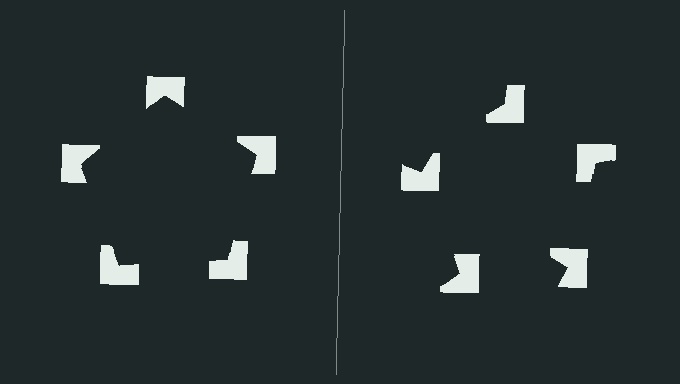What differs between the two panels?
The notched squares are positioned identically on both sides; only the wedge orientations differ. On the left they align to a pentagon; on the right they are misaligned.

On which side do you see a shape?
An illusory pentagon appears on the left side. On the right side the wedge cuts are rotated, so no coherent shape forms.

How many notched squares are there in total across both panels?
10 — 5 on each side.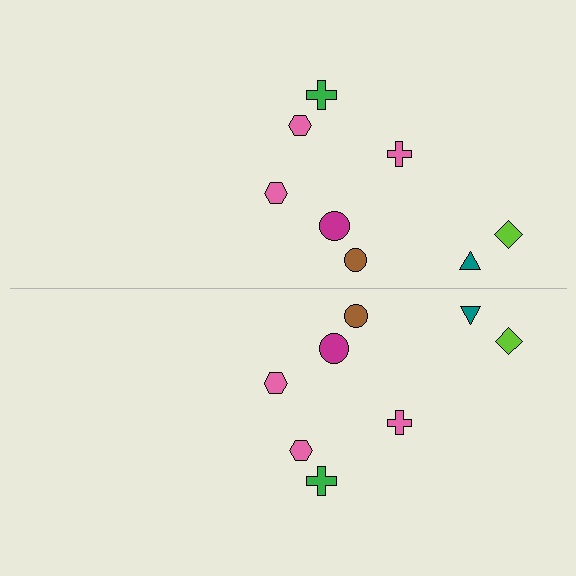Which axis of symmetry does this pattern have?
The pattern has a horizontal axis of symmetry running through the center of the image.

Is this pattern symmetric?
Yes, this pattern has bilateral (reflection) symmetry.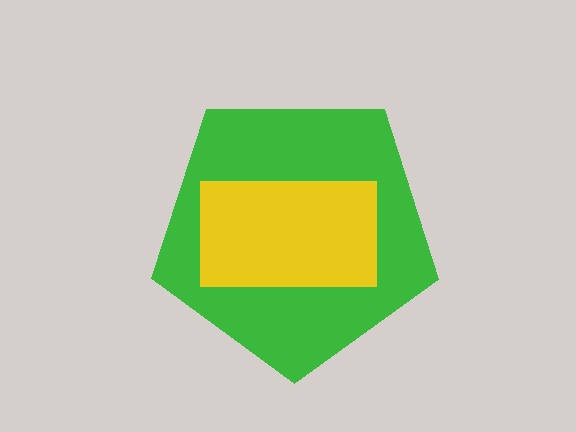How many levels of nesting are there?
2.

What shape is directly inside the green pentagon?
The yellow rectangle.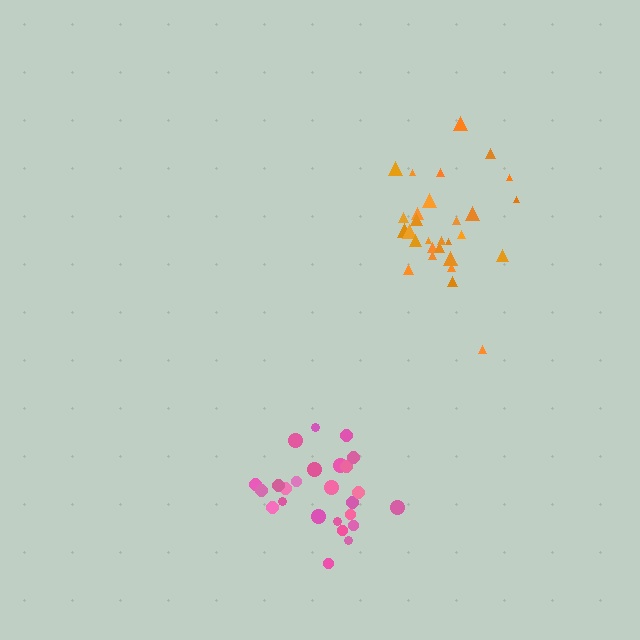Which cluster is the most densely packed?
Pink.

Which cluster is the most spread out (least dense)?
Orange.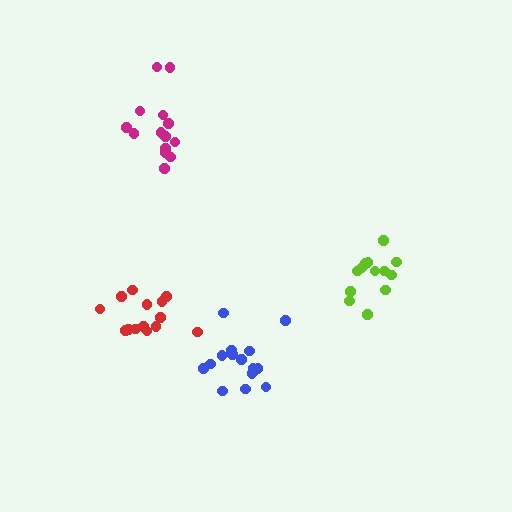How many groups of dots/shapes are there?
There are 4 groups.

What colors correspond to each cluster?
The clusters are colored: red, lime, magenta, blue.